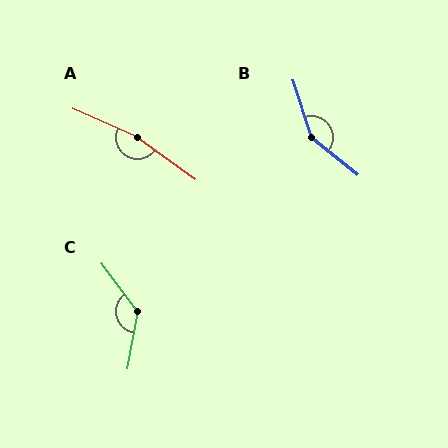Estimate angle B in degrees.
Approximately 147 degrees.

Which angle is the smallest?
C, at approximately 133 degrees.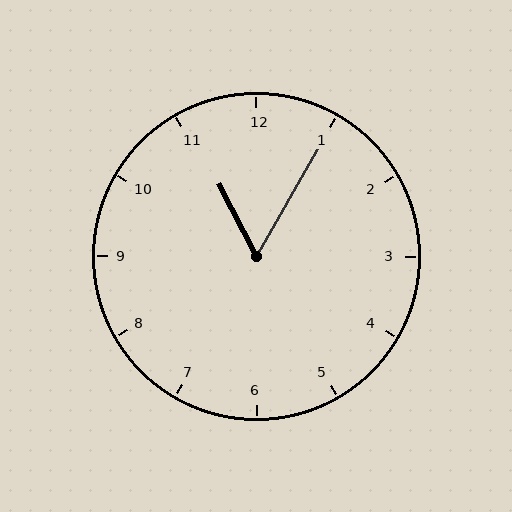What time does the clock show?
11:05.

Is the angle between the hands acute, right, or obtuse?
It is acute.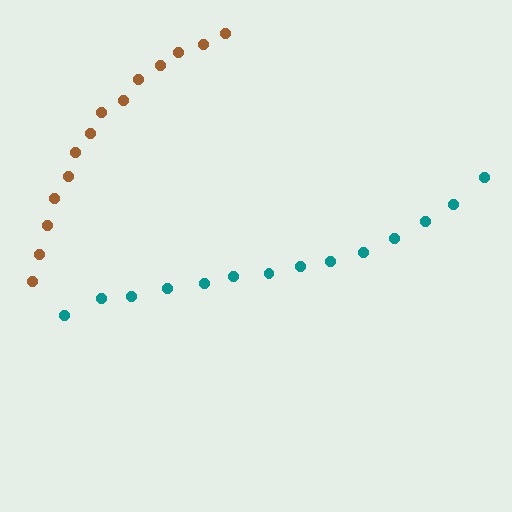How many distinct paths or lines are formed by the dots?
There are 2 distinct paths.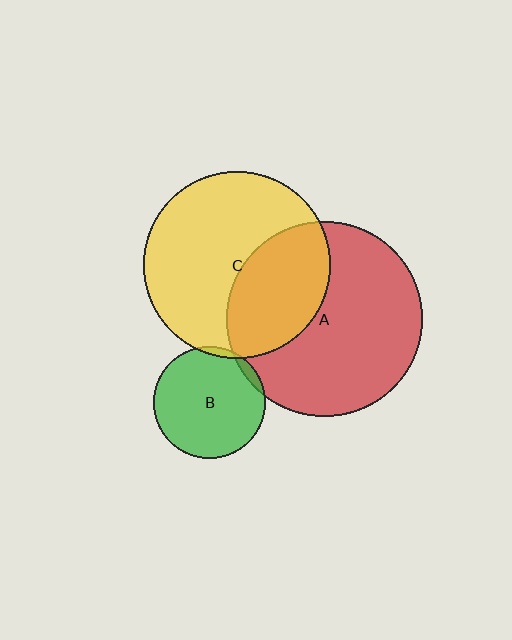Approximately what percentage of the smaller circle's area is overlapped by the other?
Approximately 5%.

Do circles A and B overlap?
Yes.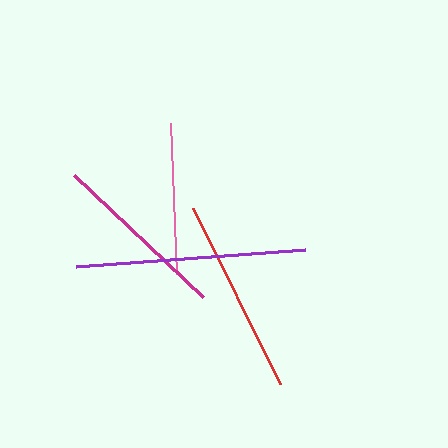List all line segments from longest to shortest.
From longest to shortest: purple, red, magenta, pink.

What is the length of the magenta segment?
The magenta segment is approximately 178 pixels long.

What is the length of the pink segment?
The pink segment is approximately 152 pixels long.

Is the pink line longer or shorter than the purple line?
The purple line is longer than the pink line.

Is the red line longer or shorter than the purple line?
The purple line is longer than the red line.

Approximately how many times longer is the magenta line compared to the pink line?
The magenta line is approximately 1.2 times the length of the pink line.